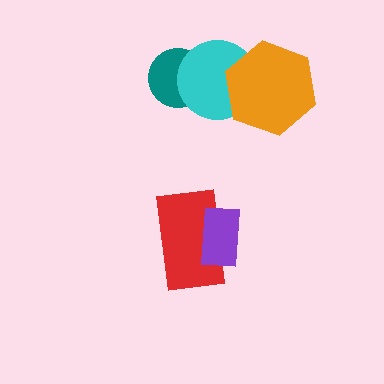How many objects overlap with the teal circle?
1 object overlaps with the teal circle.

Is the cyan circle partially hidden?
Yes, it is partially covered by another shape.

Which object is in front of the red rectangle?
The purple rectangle is in front of the red rectangle.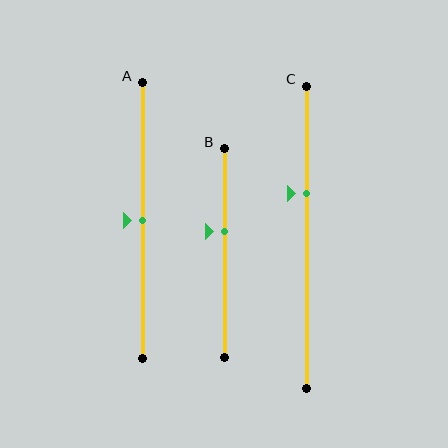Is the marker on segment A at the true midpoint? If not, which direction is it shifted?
Yes, the marker on segment A is at the true midpoint.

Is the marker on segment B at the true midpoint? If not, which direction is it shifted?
No, the marker on segment B is shifted upward by about 11% of the segment length.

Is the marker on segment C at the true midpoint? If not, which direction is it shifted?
No, the marker on segment C is shifted upward by about 15% of the segment length.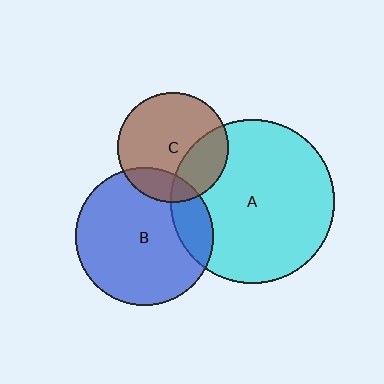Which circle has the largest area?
Circle A (cyan).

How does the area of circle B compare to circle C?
Approximately 1.6 times.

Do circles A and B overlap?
Yes.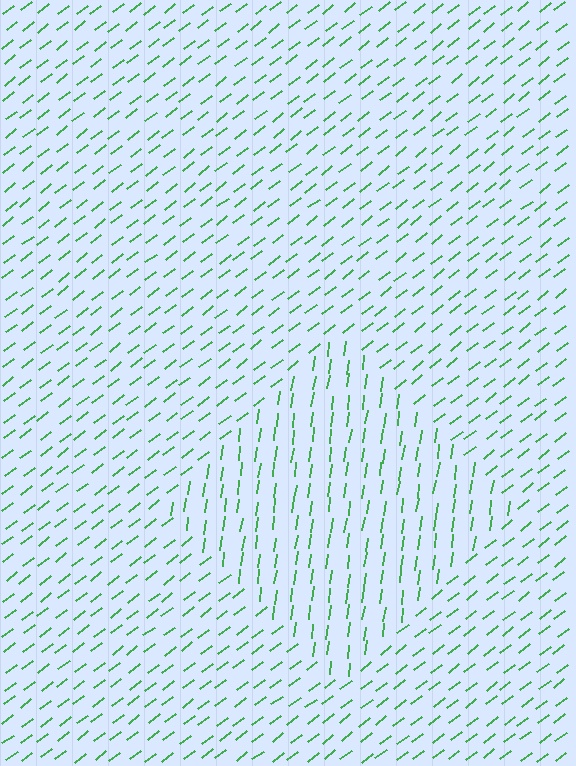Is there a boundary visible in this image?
Yes, there is a texture boundary formed by a change in line orientation.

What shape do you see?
I see a diamond.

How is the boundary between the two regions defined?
The boundary is defined purely by a change in line orientation (approximately 45 degrees difference). All lines are the same color and thickness.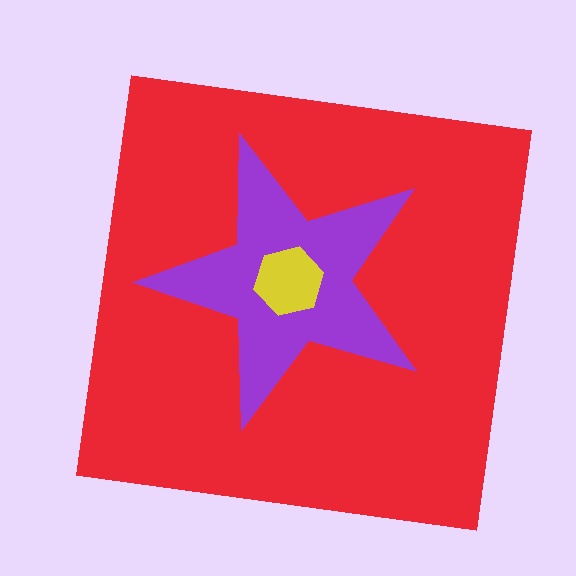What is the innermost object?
The yellow hexagon.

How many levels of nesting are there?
3.